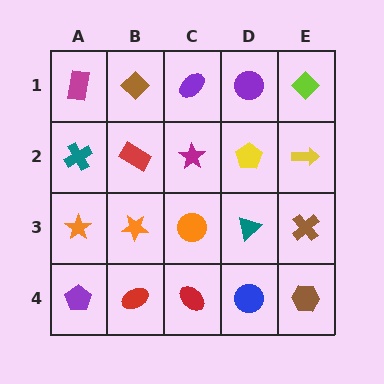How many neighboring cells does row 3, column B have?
4.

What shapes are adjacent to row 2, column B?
A brown diamond (row 1, column B), an orange star (row 3, column B), a teal cross (row 2, column A), a magenta star (row 2, column C).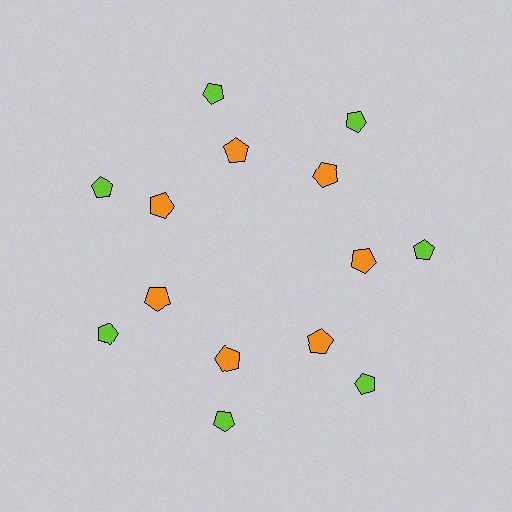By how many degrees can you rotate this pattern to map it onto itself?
The pattern maps onto itself every 51 degrees of rotation.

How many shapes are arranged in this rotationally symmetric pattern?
There are 14 shapes, arranged in 7 groups of 2.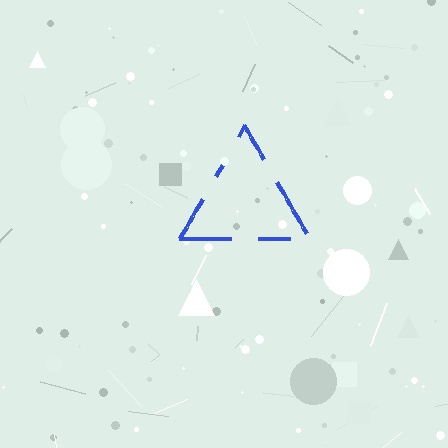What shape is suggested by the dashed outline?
The dashed outline suggests a triangle.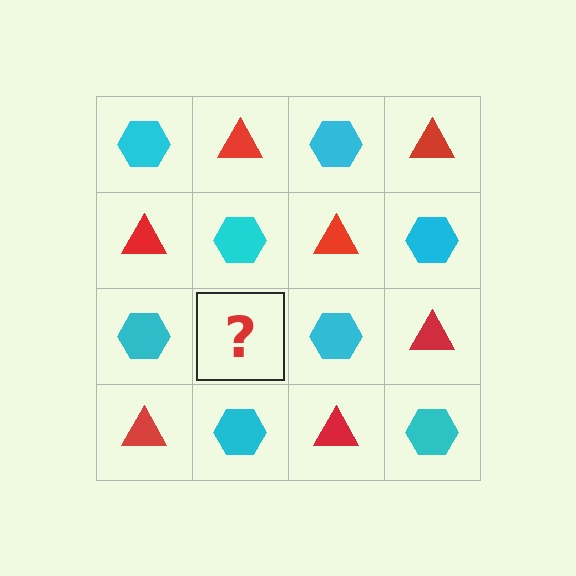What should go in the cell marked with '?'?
The missing cell should contain a red triangle.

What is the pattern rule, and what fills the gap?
The rule is that it alternates cyan hexagon and red triangle in a checkerboard pattern. The gap should be filled with a red triangle.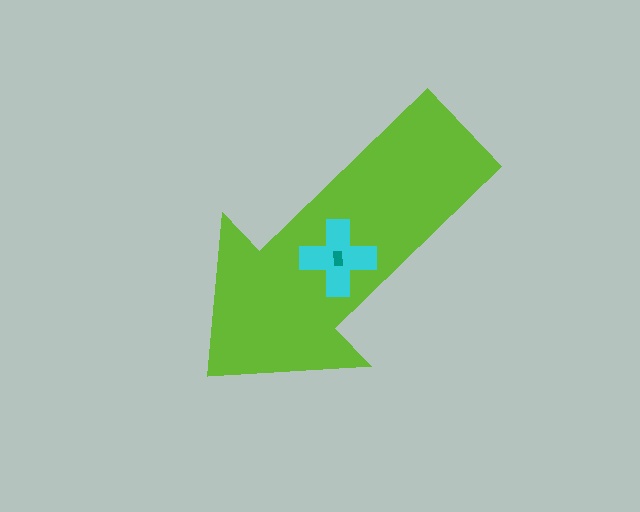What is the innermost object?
The teal rectangle.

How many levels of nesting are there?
3.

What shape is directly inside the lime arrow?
The cyan cross.